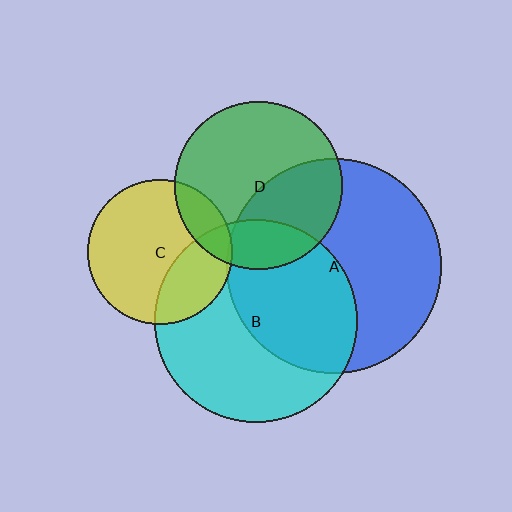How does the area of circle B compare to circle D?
Approximately 1.5 times.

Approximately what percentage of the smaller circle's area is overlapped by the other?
Approximately 5%.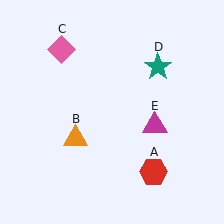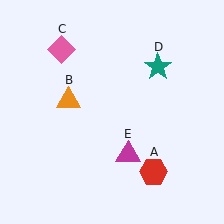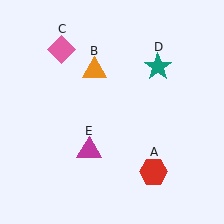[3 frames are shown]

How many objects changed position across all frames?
2 objects changed position: orange triangle (object B), magenta triangle (object E).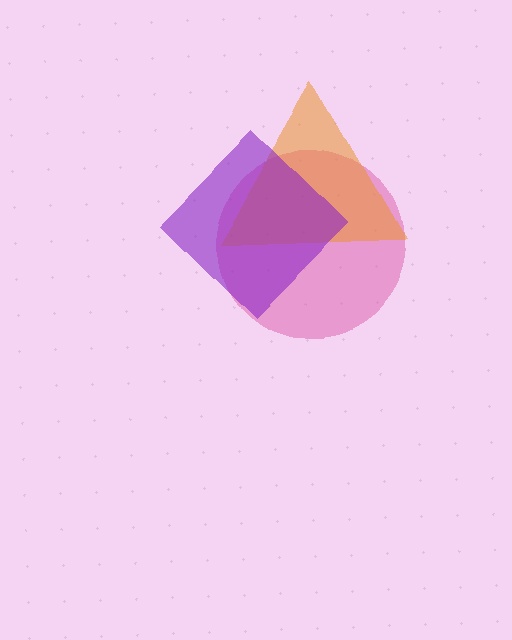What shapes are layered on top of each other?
The layered shapes are: a pink circle, an orange triangle, a purple diamond.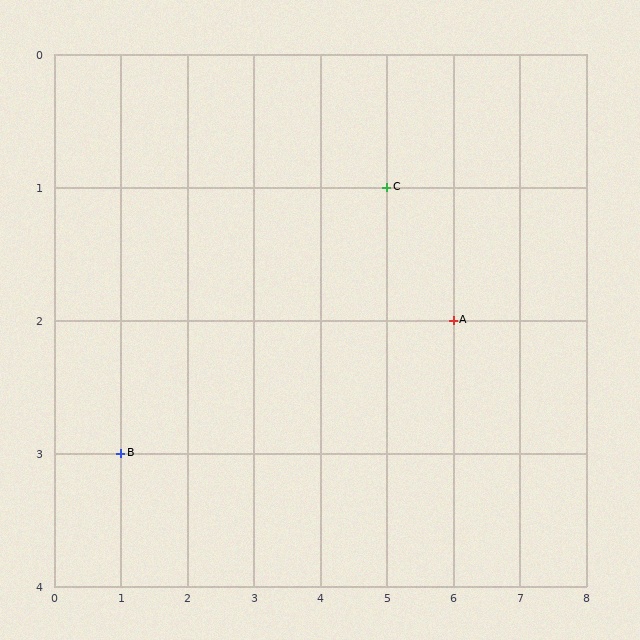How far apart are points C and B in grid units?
Points C and B are 4 columns and 2 rows apart (about 4.5 grid units diagonally).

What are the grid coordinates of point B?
Point B is at grid coordinates (1, 3).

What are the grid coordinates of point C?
Point C is at grid coordinates (5, 1).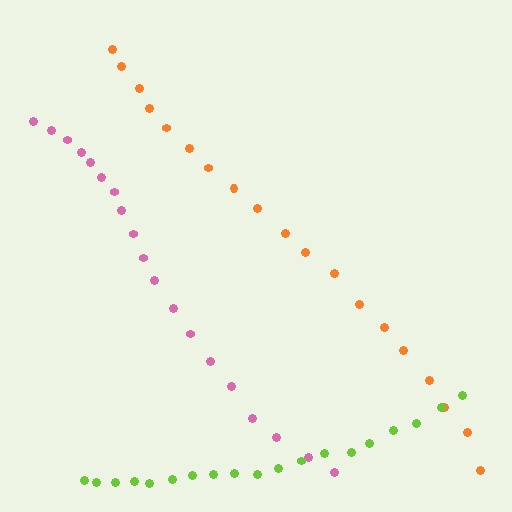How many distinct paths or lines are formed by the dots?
There are 3 distinct paths.